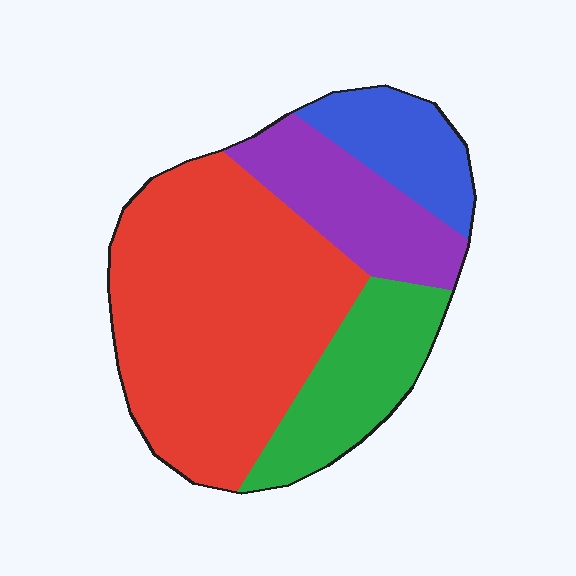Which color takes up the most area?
Red, at roughly 50%.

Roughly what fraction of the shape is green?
Green takes up about one sixth (1/6) of the shape.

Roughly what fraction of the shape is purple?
Purple takes up less than a quarter of the shape.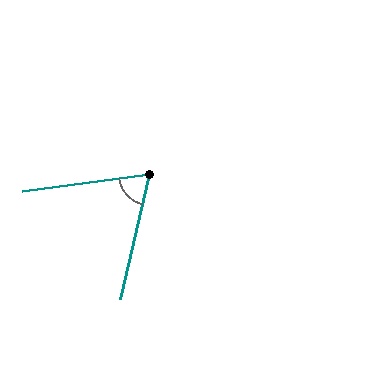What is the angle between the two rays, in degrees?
Approximately 69 degrees.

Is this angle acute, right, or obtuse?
It is acute.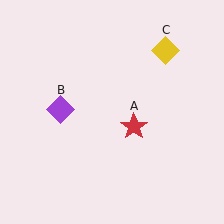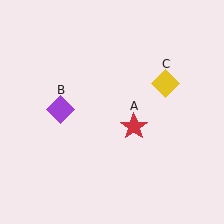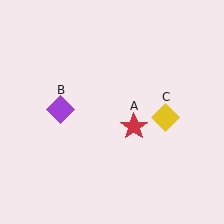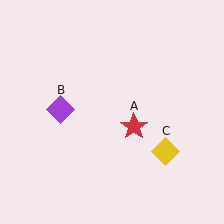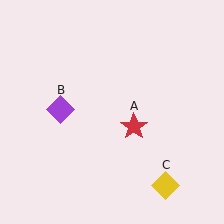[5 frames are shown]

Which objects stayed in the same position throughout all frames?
Red star (object A) and purple diamond (object B) remained stationary.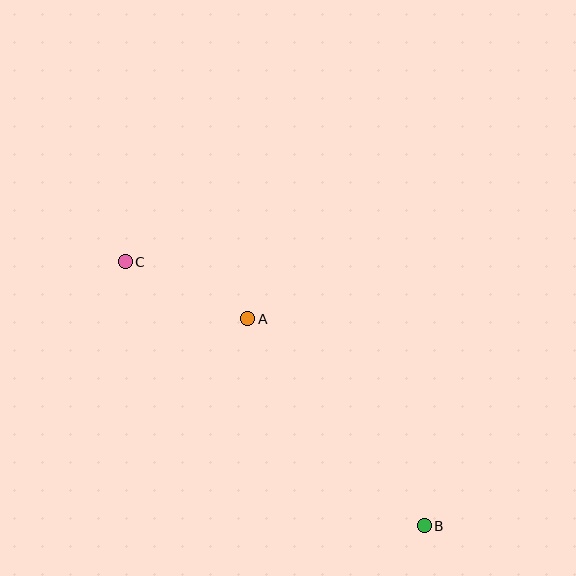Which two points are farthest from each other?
Points B and C are farthest from each other.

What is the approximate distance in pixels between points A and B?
The distance between A and B is approximately 272 pixels.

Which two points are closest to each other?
Points A and C are closest to each other.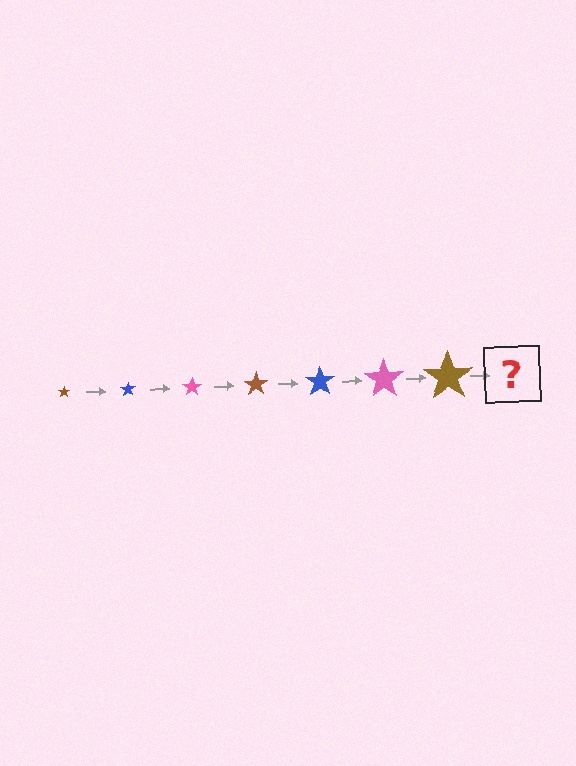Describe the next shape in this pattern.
It should be a blue star, larger than the previous one.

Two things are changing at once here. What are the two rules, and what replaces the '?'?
The two rules are that the star grows larger each step and the color cycles through brown, blue, and pink. The '?' should be a blue star, larger than the previous one.